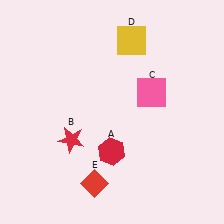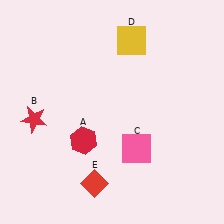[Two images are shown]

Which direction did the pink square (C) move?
The pink square (C) moved down.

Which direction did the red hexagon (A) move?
The red hexagon (A) moved left.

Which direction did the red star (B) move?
The red star (B) moved left.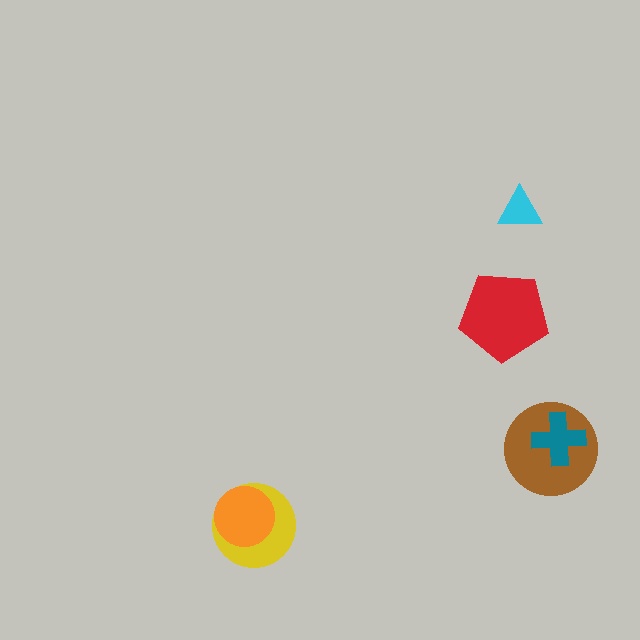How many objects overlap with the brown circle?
1 object overlaps with the brown circle.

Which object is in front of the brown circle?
The teal cross is in front of the brown circle.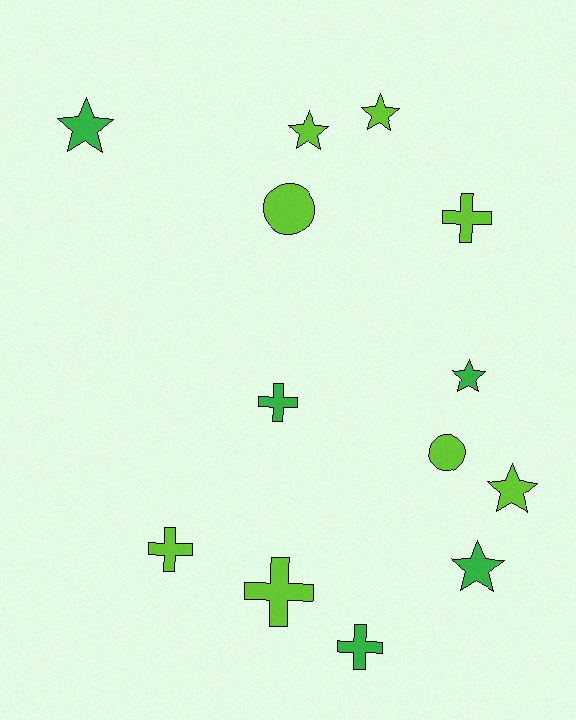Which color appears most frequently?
Lime, with 8 objects.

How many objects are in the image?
There are 13 objects.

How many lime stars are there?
There are 3 lime stars.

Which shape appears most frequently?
Star, with 6 objects.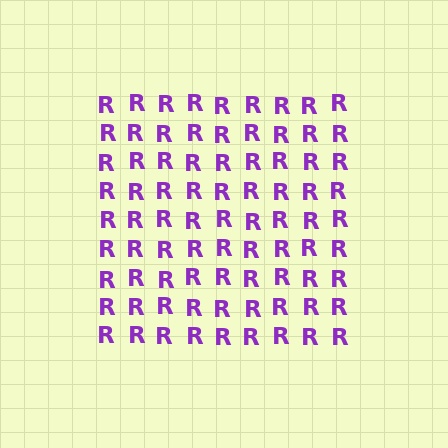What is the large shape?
The large shape is a square.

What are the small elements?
The small elements are letter R's.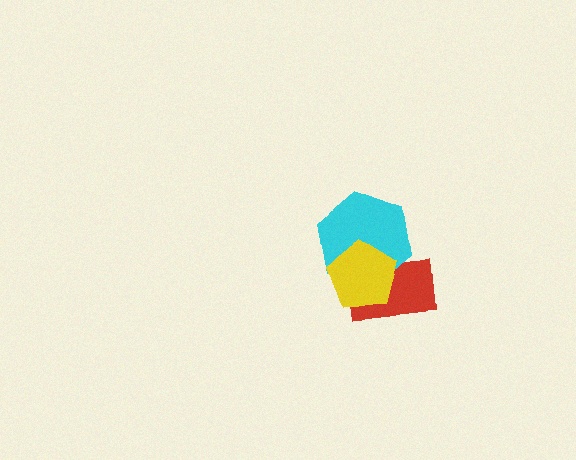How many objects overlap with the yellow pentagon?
2 objects overlap with the yellow pentagon.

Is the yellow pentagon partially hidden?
No, no other shape covers it.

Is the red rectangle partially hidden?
Yes, it is partially covered by another shape.